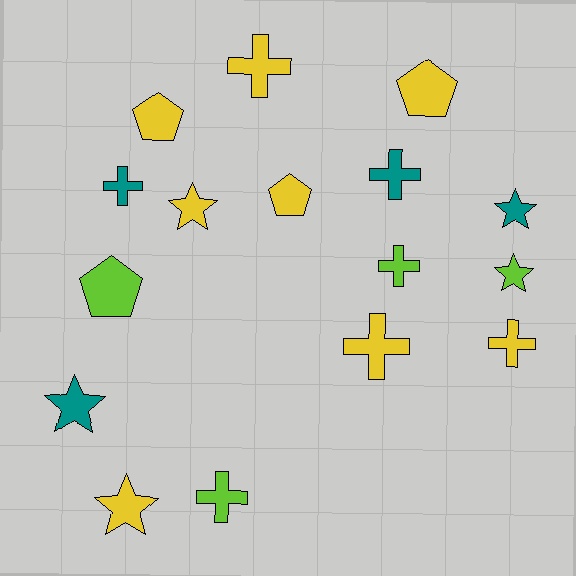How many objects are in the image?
There are 16 objects.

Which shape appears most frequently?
Cross, with 7 objects.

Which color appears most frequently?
Yellow, with 8 objects.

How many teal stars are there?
There are 2 teal stars.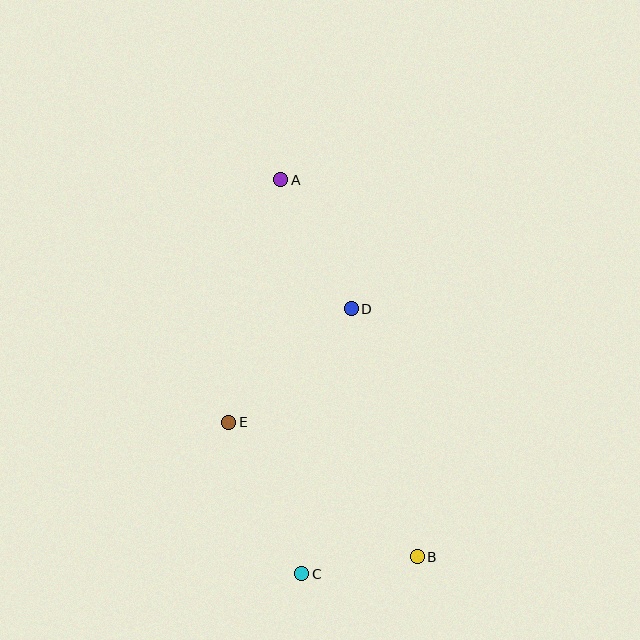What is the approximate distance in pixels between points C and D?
The distance between C and D is approximately 270 pixels.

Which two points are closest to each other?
Points B and C are closest to each other.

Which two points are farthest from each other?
Points A and B are farthest from each other.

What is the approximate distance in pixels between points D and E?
The distance between D and E is approximately 167 pixels.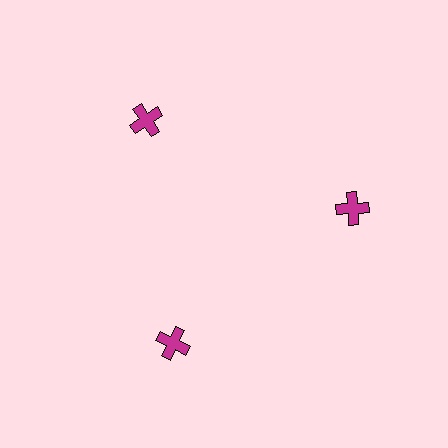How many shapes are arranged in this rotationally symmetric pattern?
There are 3 shapes, arranged in 3 groups of 1.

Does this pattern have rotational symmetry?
Yes, this pattern has 3-fold rotational symmetry. It looks the same after rotating 120 degrees around the center.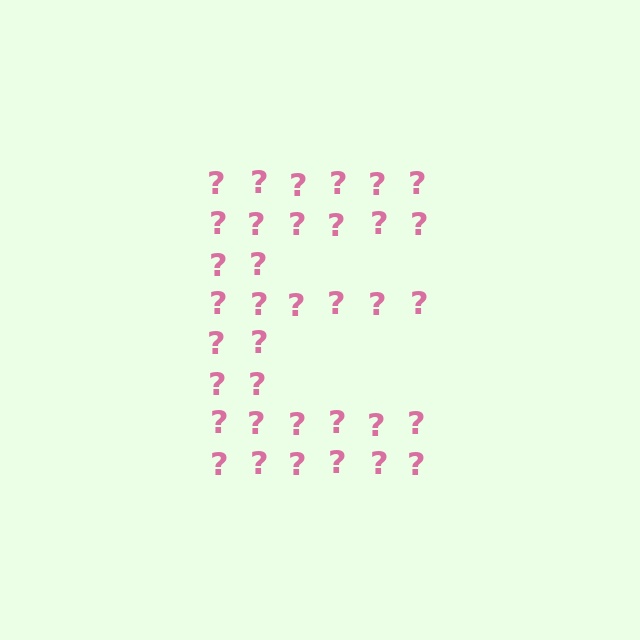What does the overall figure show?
The overall figure shows the letter E.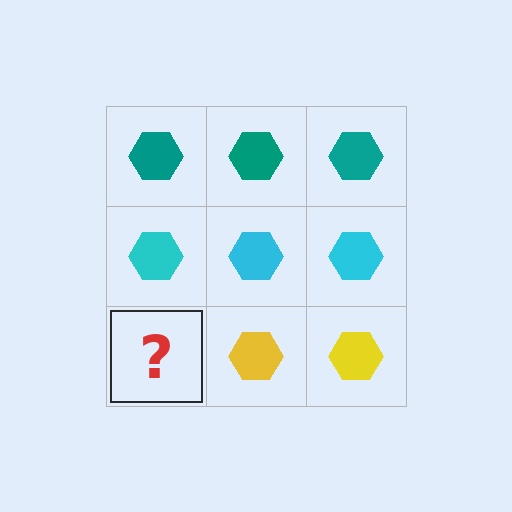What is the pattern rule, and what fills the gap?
The rule is that each row has a consistent color. The gap should be filled with a yellow hexagon.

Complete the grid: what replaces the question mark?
The question mark should be replaced with a yellow hexagon.